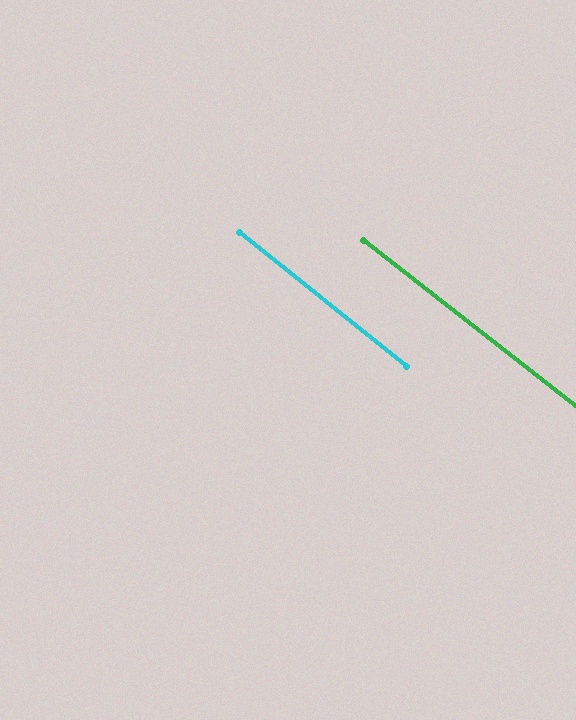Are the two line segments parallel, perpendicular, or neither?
Parallel — their directions differ by only 0.7°.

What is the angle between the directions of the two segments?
Approximately 1 degree.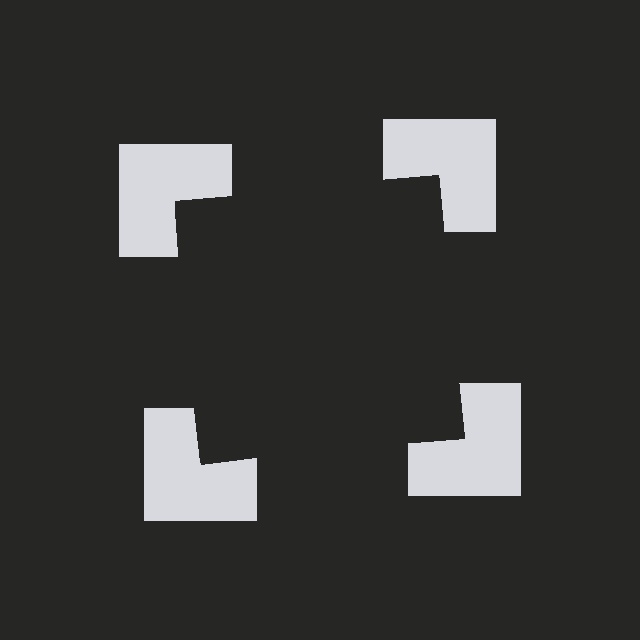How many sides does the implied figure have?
4 sides.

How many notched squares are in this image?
There are 4 — one at each vertex of the illusory square.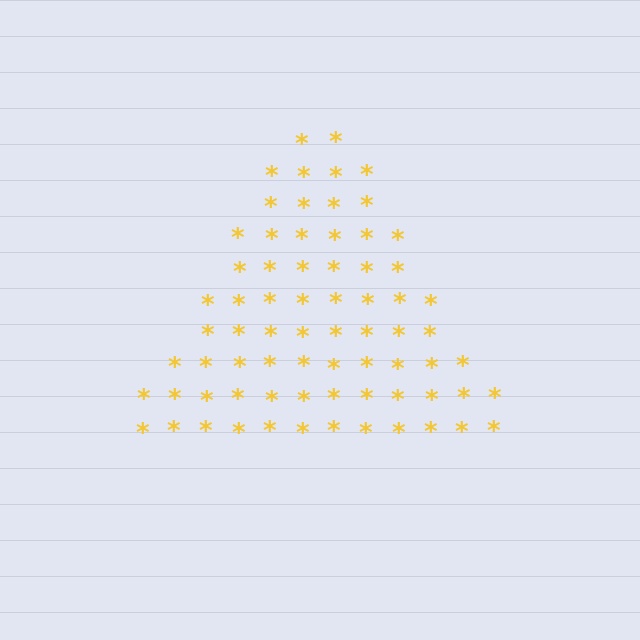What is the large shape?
The large shape is a triangle.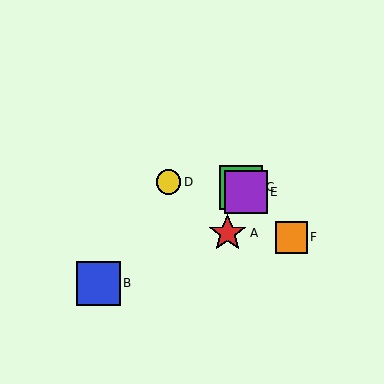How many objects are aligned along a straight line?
3 objects (C, E, F) are aligned along a straight line.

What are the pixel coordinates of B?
Object B is at (98, 283).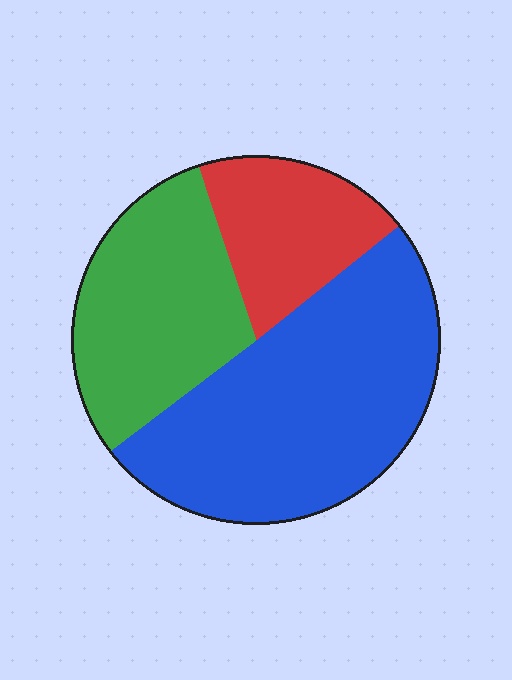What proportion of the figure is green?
Green takes up between a quarter and a half of the figure.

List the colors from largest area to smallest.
From largest to smallest: blue, green, red.